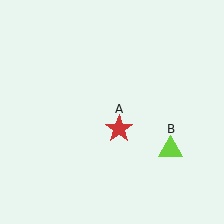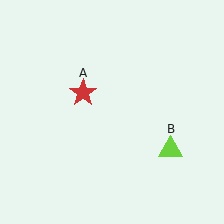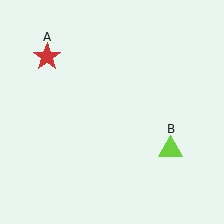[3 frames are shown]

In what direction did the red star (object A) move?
The red star (object A) moved up and to the left.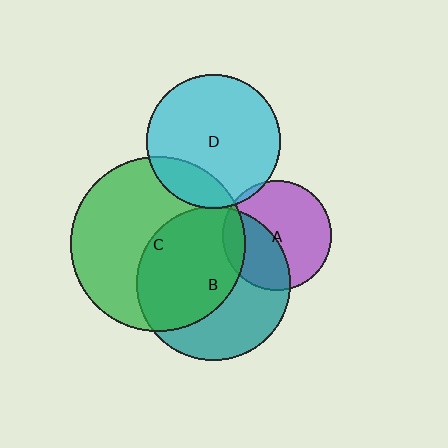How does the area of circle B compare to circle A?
Approximately 2.0 times.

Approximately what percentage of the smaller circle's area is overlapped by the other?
Approximately 5%.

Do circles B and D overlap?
Yes.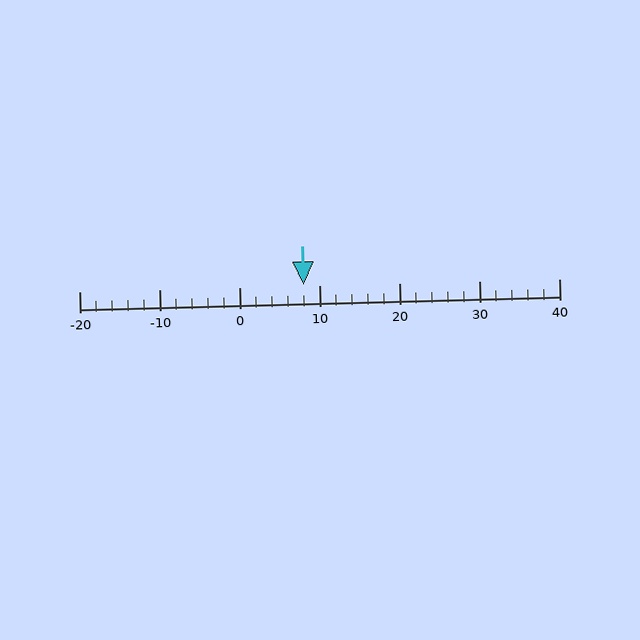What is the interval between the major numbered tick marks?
The major tick marks are spaced 10 units apart.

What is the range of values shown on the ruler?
The ruler shows values from -20 to 40.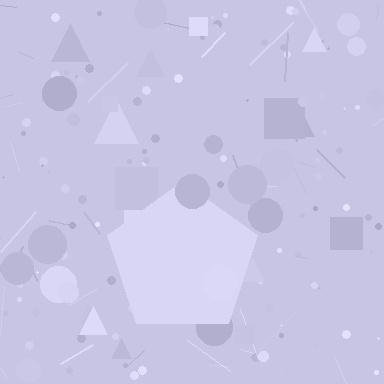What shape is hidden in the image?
A pentagon is hidden in the image.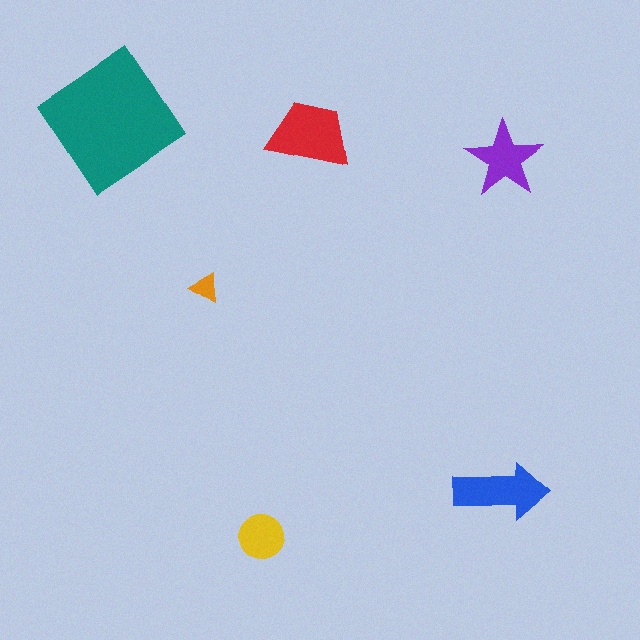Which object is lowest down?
The yellow circle is bottommost.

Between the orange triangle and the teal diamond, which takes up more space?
The teal diamond.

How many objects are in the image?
There are 6 objects in the image.